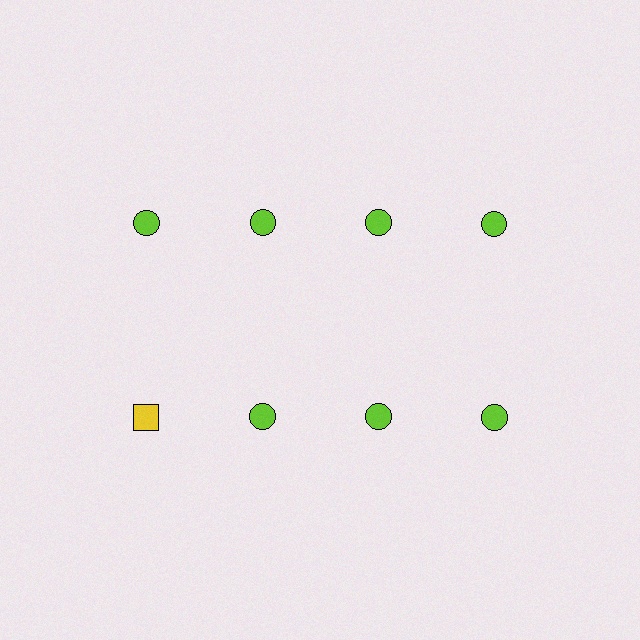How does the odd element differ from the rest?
It differs in both color (yellow instead of lime) and shape (square instead of circle).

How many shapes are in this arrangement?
There are 8 shapes arranged in a grid pattern.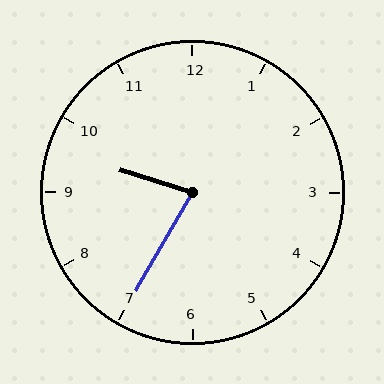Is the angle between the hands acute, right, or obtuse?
It is acute.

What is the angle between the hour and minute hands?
Approximately 78 degrees.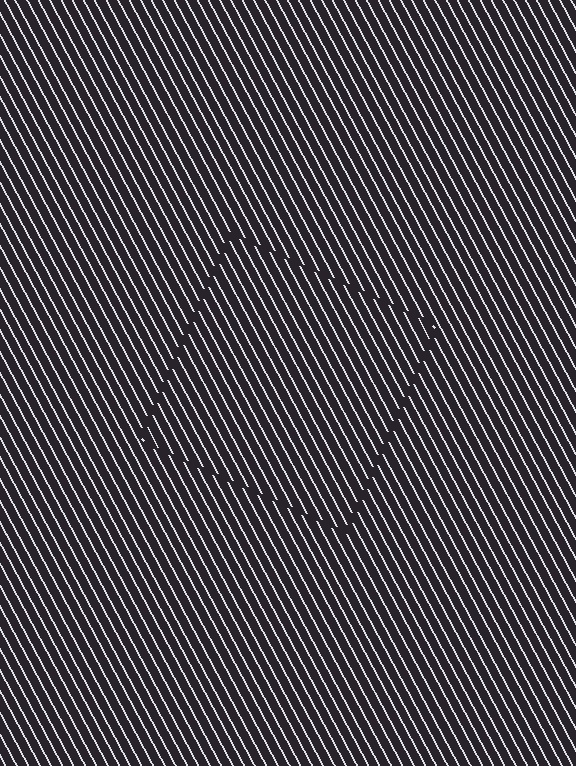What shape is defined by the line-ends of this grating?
An illusory square. The interior of the shape contains the same grating, shifted by half a period — the contour is defined by the phase discontinuity where line-ends from the inner and outer gratings abut.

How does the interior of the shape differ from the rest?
The interior of the shape contains the same grating, shifted by half a period — the contour is defined by the phase discontinuity where line-ends from the inner and outer gratings abut.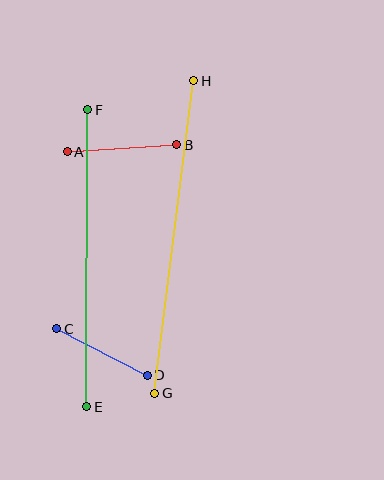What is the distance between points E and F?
The distance is approximately 297 pixels.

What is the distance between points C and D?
The distance is approximately 102 pixels.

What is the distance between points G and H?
The distance is approximately 315 pixels.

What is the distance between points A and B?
The distance is approximately 110 pixels.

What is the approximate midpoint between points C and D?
The midpoint is at approximately (102, 352) pixels.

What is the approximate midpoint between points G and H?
The midpoint is at approximately (174, 237) pixels.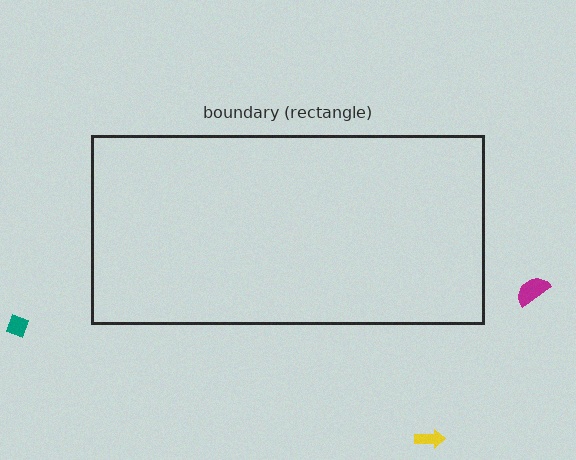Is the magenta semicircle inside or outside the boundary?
Outside.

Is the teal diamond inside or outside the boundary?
Outside.